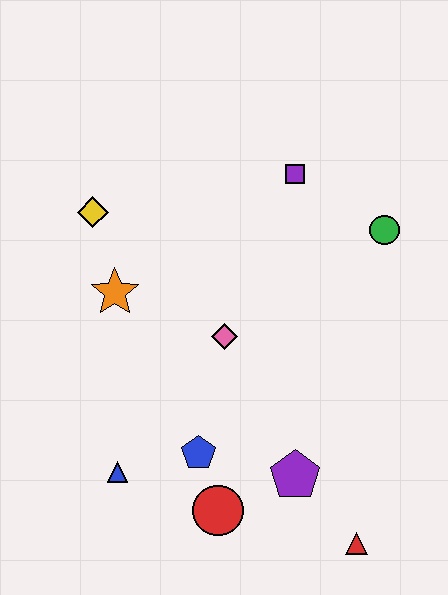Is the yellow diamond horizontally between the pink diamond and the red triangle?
No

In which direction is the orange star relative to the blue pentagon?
The orange star is above the blue pentagon.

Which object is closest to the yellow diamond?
The orange star is closest to the yellow diamond.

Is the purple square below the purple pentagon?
No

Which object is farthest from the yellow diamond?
The red triangle is farthest from the yellow diamond.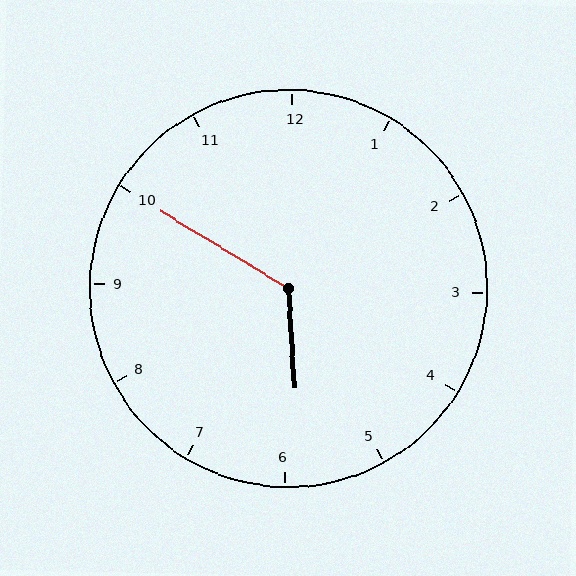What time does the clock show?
5:50.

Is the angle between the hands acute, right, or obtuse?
It is obtuse.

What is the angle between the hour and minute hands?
Approximately 125 degrees.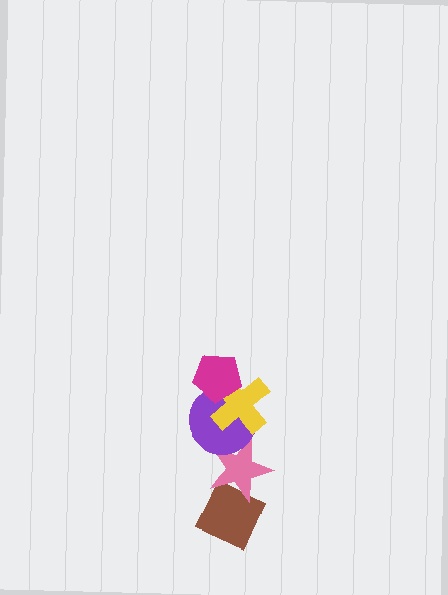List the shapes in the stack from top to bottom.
From top to bottom: the magenta pentagon, the yellow cross, the purple circle, the pink star, the brown diamond.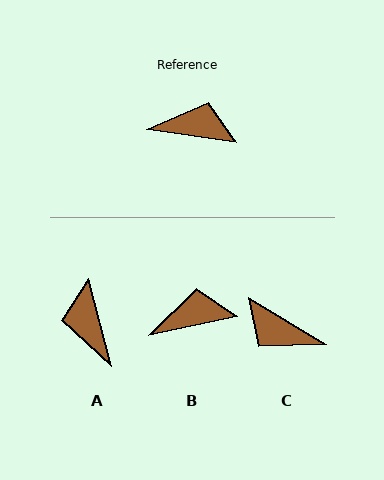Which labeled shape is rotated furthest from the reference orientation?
C, about 157 degrees away.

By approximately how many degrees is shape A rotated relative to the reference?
Approximately 113 degrees counter-clockwise.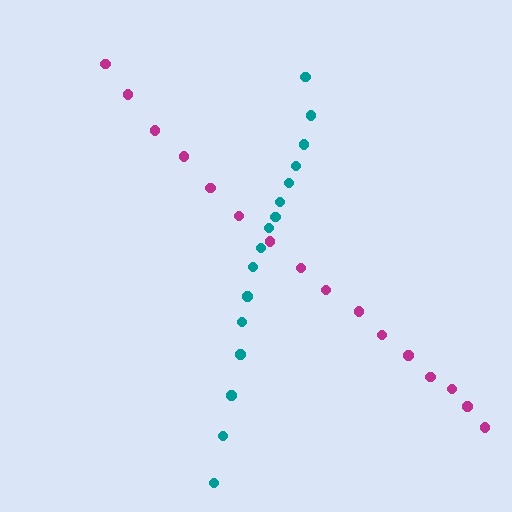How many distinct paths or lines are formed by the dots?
There are 2 distinct paths.